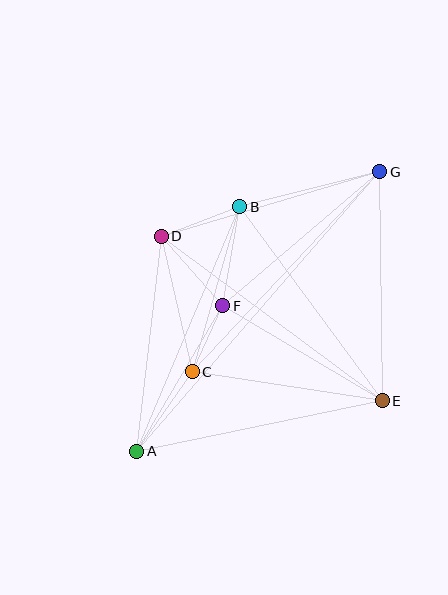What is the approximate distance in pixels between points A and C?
The distance between A and C is approximately 97 pixels.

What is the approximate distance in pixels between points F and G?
The distance between F and G is approximately 206 pixels.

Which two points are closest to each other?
Points C and F are closest to each other.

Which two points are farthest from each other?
Points A and G are farthest from each other.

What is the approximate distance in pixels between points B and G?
The distance between B and G is approximately 144 pixels.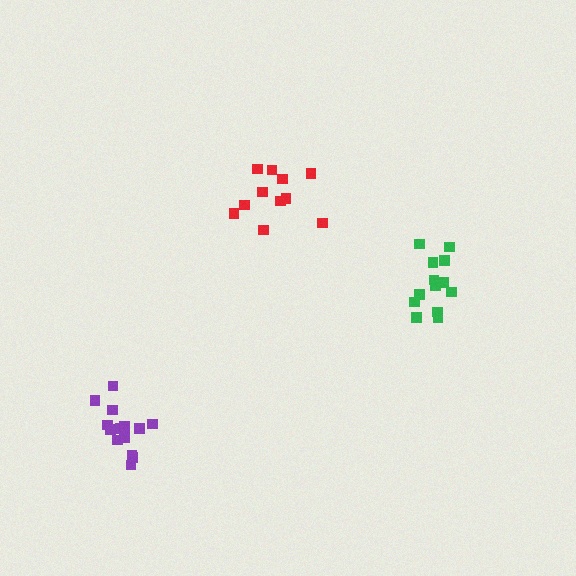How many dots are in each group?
Group 1: 14 dots, Group 2: 11 dots, Group 3: 13 dots (38 total).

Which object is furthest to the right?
The green cluster is rightmost.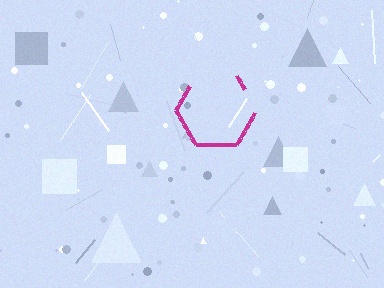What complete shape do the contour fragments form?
The contour fragments form a hexagon.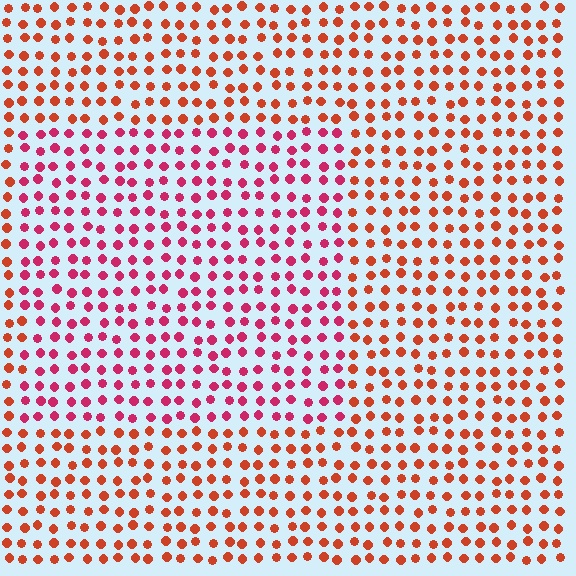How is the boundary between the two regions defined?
The boundary is defined purely by a slight shift in hue (about 34 degrees). Spacing, size, and orientation are identical on both sides.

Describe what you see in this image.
The image is filled with small red elements in a uniform arrangement. A rectangle-shaped region is visible where the elements are tinted to a slightly different hue, forming a subtle color boundary.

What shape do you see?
I see a rectangle.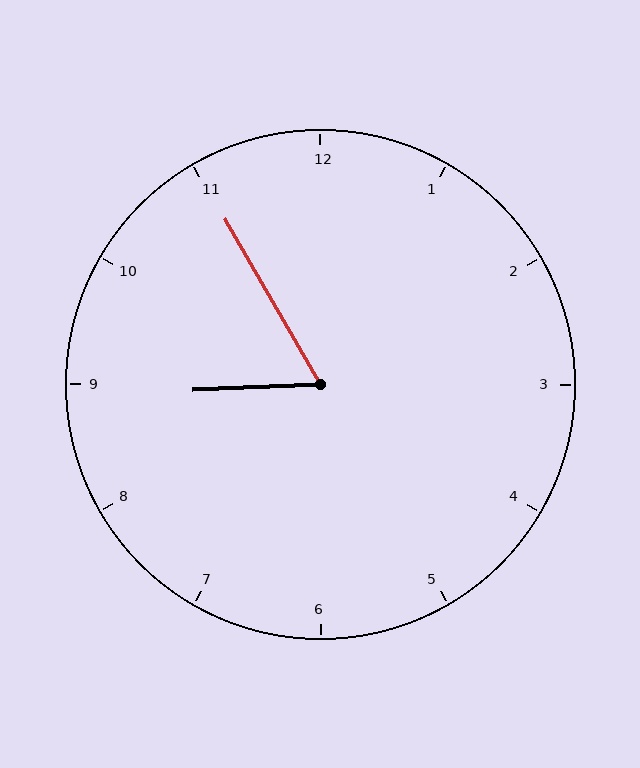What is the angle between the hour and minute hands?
Approximately 62 degrees.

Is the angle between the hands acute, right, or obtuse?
It is acute.